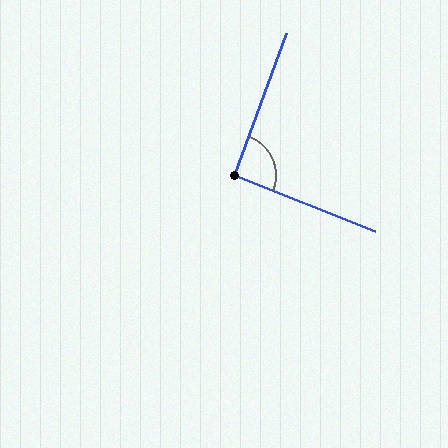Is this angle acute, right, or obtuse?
It is approximately a right angle.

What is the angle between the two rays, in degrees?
Approximately 92 degrees.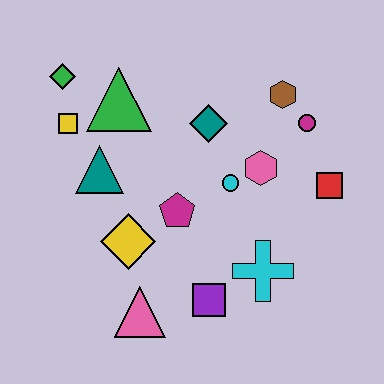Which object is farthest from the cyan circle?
The green diamond is farthest from the cyan circle.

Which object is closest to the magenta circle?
The brown hexagon is closest to the magenta circle.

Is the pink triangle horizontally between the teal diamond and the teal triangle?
Yes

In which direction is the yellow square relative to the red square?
The yellow square is to the left of the red square.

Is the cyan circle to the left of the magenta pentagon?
No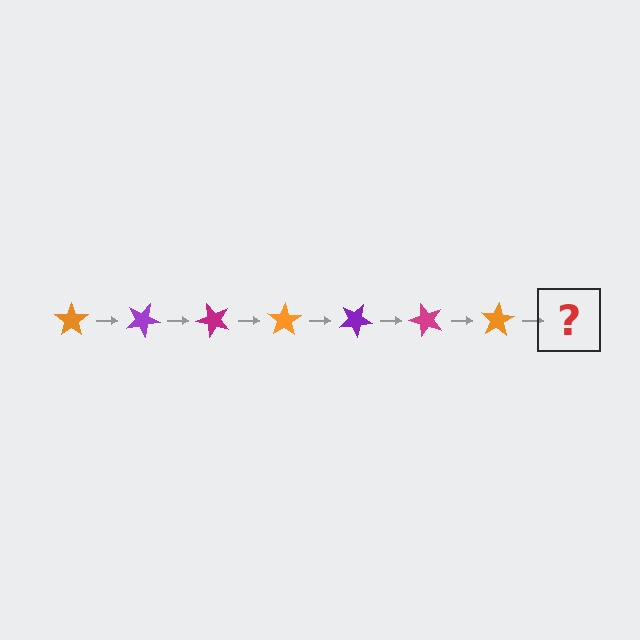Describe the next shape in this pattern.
It should be a purple star, rotated 175 degrees from the start.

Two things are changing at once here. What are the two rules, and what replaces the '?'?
The two rules are that it rotates 25 degrees each step and the color cycles through orange, purple, and magenta. The '?' should be a purple star, rotated 175 degrees from the start.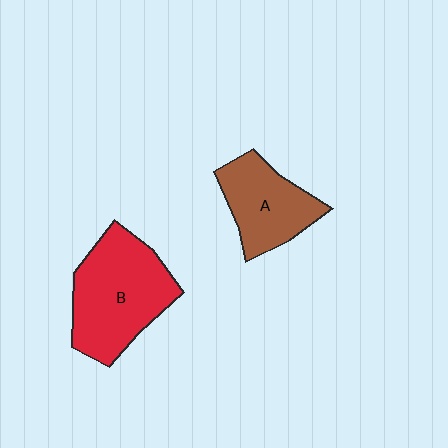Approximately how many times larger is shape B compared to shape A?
Approximately 1.5 times.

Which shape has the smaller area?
Shape A (brown).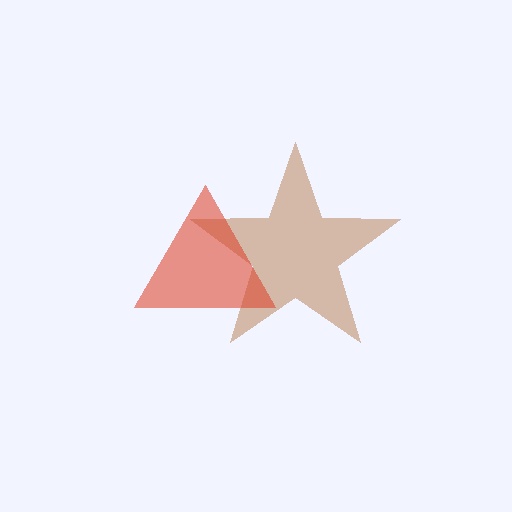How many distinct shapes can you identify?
There are 2 distinct shapes: a brown star, a red triangle.